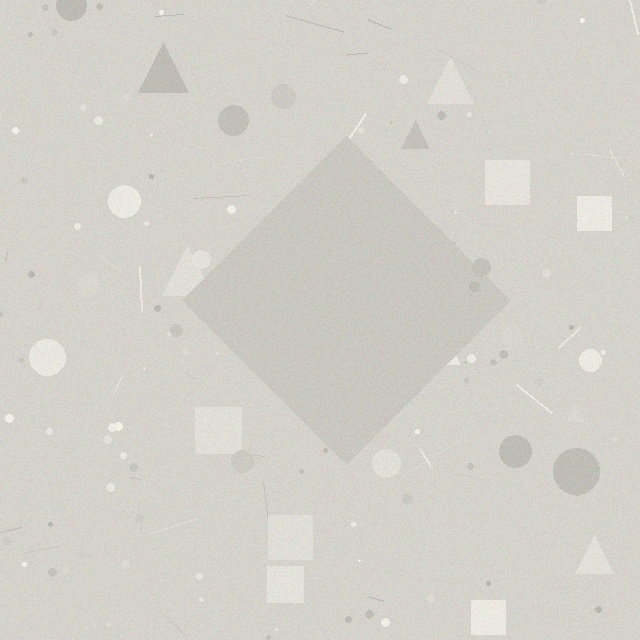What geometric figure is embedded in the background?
A diamond is embedded in the background.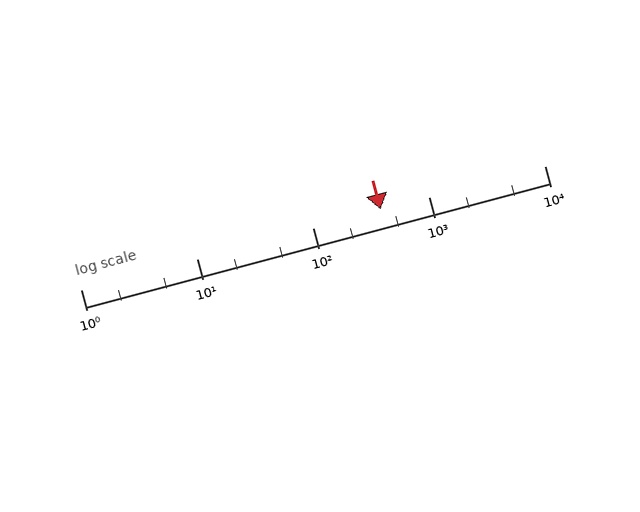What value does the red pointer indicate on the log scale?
The pointer indicates approximately 390.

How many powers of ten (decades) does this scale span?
The scale spans 4 decades, from 1 to 10000.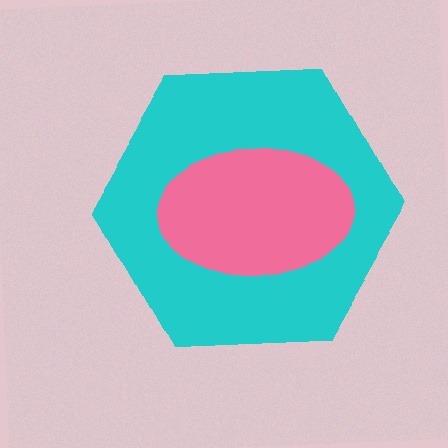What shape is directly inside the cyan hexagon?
The pink ellipse.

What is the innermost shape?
The pink ellipse.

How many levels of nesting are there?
2.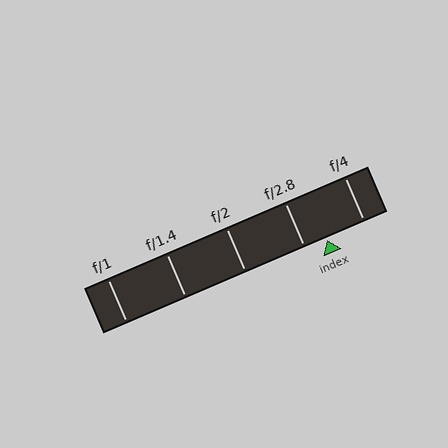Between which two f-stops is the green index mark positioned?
The index mark is between f/2.8 and f/4.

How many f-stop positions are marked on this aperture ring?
There are 5 f-stop positions marked.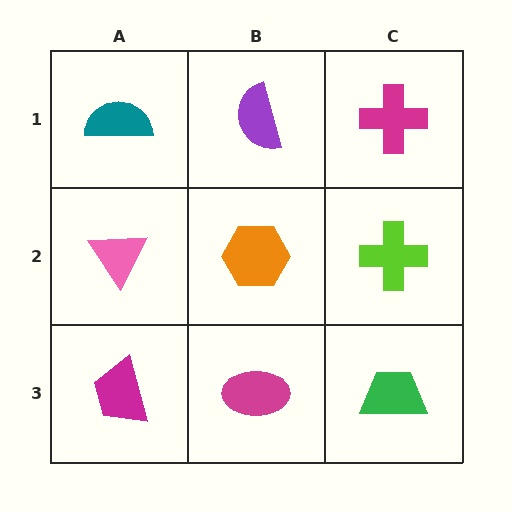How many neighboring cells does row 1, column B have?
3.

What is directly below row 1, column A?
A pink triangle.